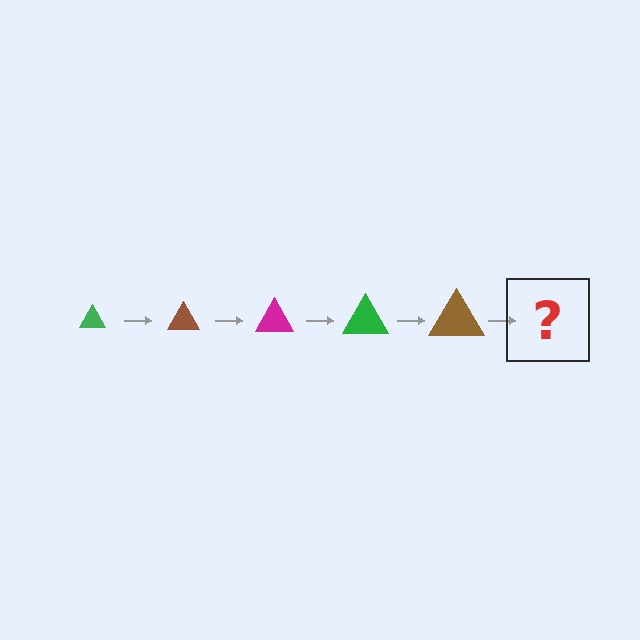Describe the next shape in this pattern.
It should be a magenta triangle, larger than the previous one.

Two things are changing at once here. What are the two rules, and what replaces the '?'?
The two rules are that the triangle grows larger each step and the color cycles through green, brown, and magenta. The '?' should be a magenta triangle, larger than the previous one.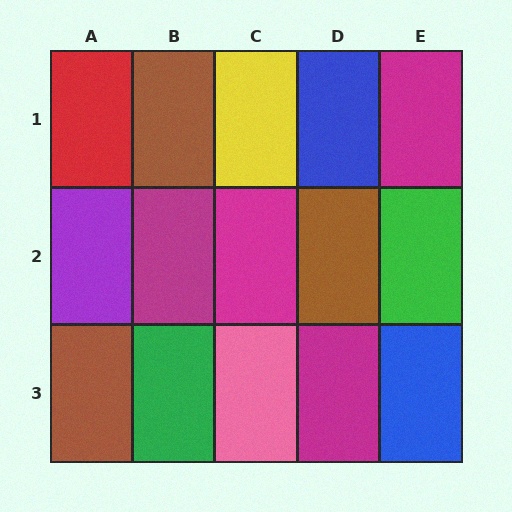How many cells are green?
2 cells are green.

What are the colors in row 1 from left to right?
Red, brown, yellow, blue, magenta.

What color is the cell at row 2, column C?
Magenta.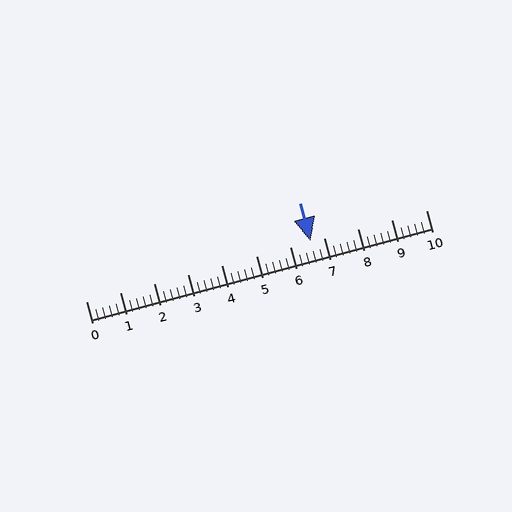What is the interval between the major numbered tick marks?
The major tick marks are spaced 1 units apart.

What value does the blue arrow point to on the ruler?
The blue arrow points to approximately 6.6.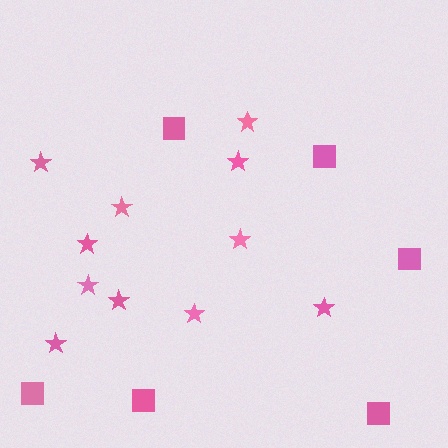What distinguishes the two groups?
There are 2 groups: one group of stars (11) and one group of squares (6).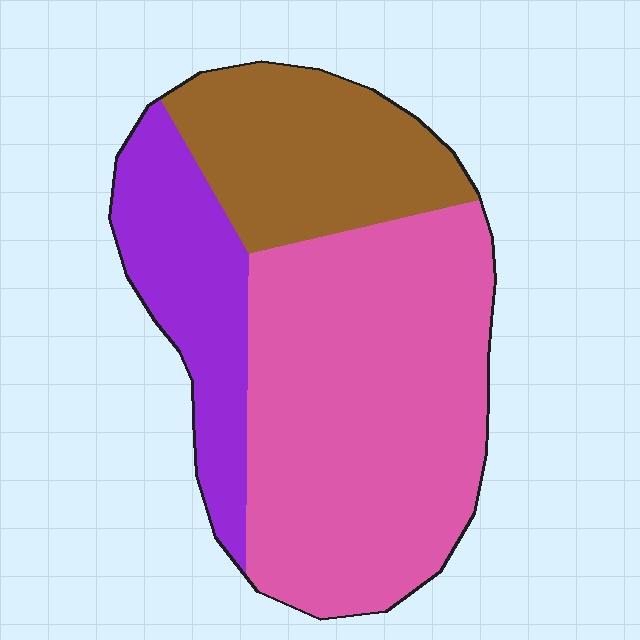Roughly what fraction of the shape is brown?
Brown takes up less than a quarter of the shape.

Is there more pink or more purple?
Pink.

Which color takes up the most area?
Pink, at roughly 55%.